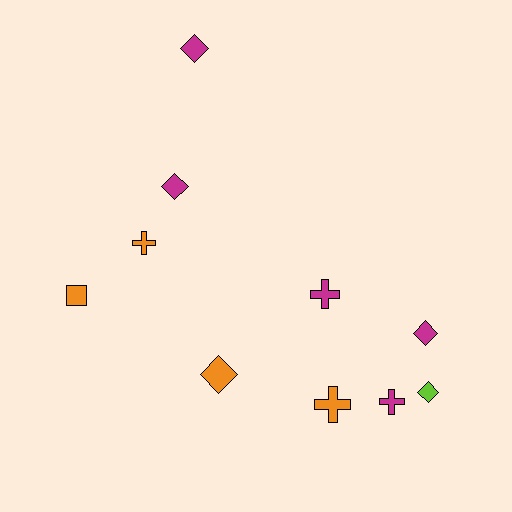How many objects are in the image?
There are 10 objects.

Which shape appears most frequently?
Diamond, with 5 objects.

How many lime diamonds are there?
There is 1 lime diamond.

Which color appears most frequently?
Magenta, with 5 objects.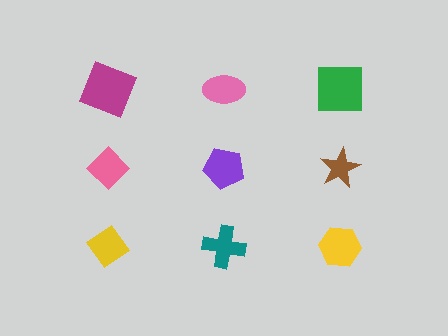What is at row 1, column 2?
A pink ellipse.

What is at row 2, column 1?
A pink diamond.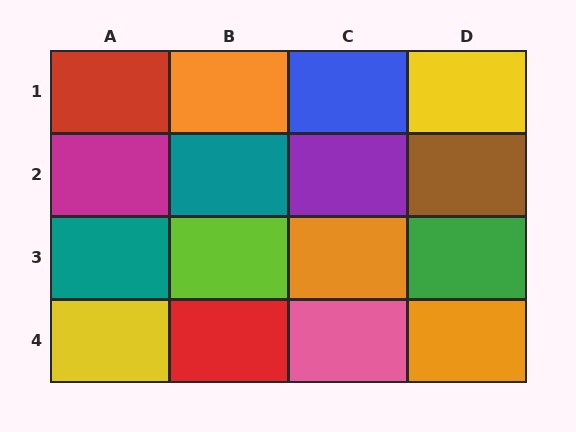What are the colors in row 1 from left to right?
Red, orange, blue, yellow.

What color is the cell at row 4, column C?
Pink.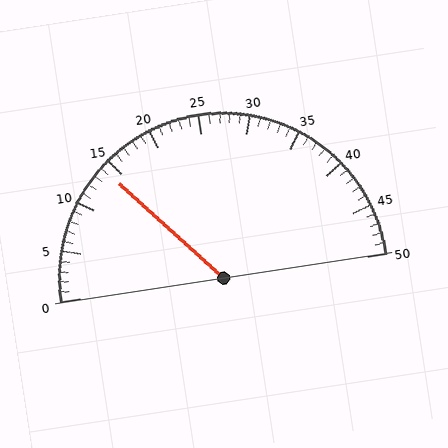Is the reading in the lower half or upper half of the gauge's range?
The reading is in the lower half of the range (0 to 50).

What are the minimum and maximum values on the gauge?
The gauge ranges from 0 to 50.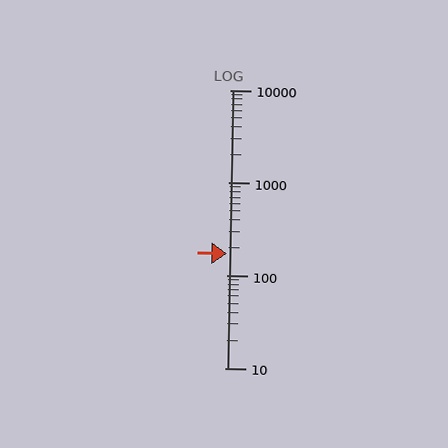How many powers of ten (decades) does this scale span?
The scale spans 3 decades, from 10 to 10000.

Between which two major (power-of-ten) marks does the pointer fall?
The pointer is between 100 and 1000.